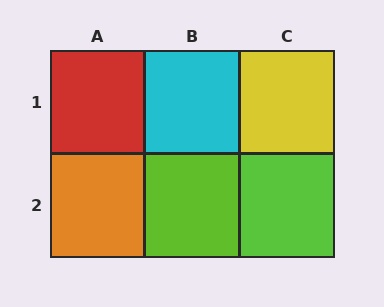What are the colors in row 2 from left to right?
Orange, lime, lime.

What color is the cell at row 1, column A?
Red.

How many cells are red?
1 cell is red.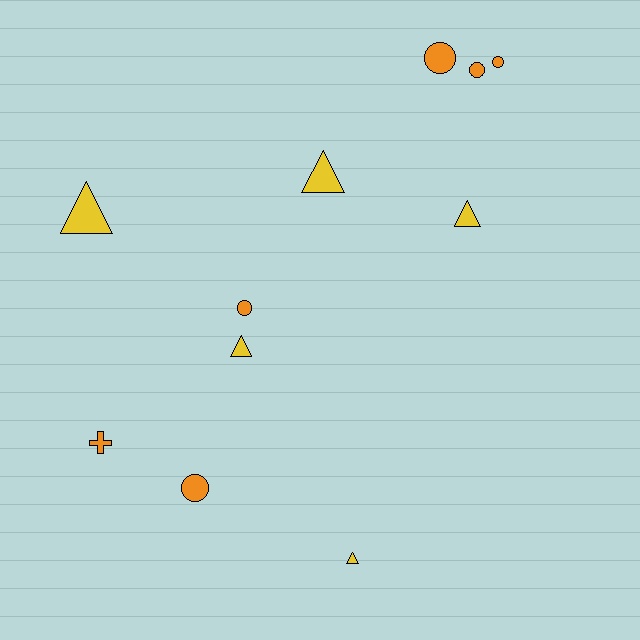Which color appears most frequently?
Orange, with 6 objects.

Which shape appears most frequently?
Triangle, with 5 objects.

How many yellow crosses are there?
There are no yellow crosses.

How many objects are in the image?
There are 11 objects.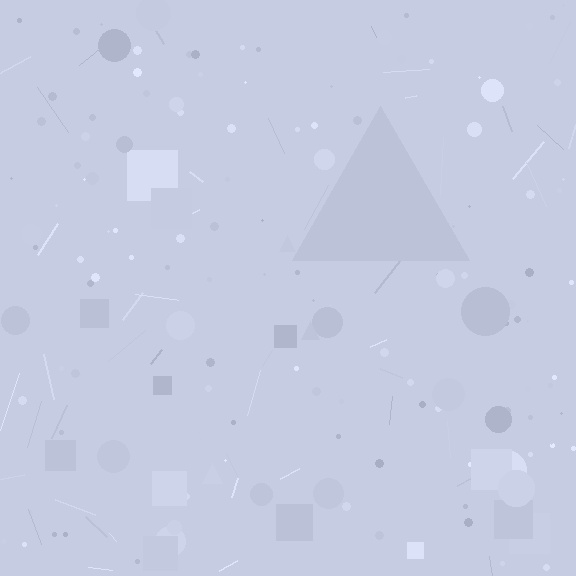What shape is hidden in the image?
A triangle is hidden in the image.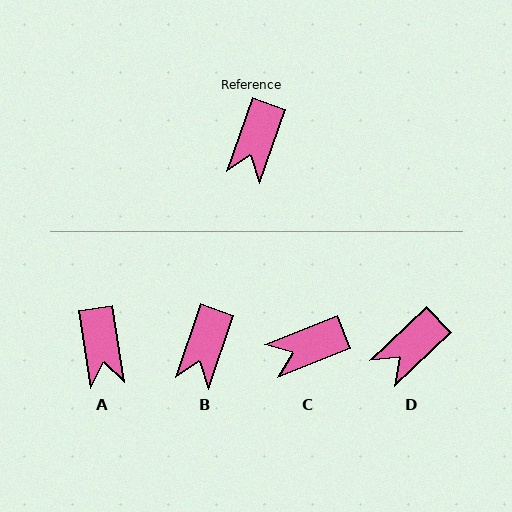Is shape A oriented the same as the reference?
No, it is off by about 28 degrees.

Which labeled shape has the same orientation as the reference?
B.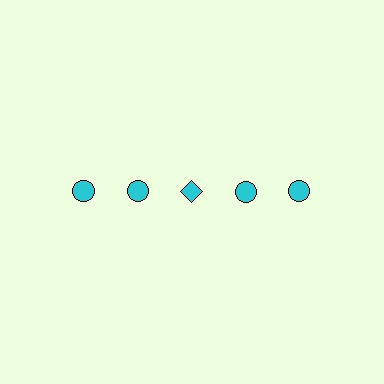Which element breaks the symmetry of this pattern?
The cyan diamond in the top row, center column breaks the symmetry. All other shapes are cyan circles.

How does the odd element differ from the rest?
It has a different shape: diamond instead of circle.